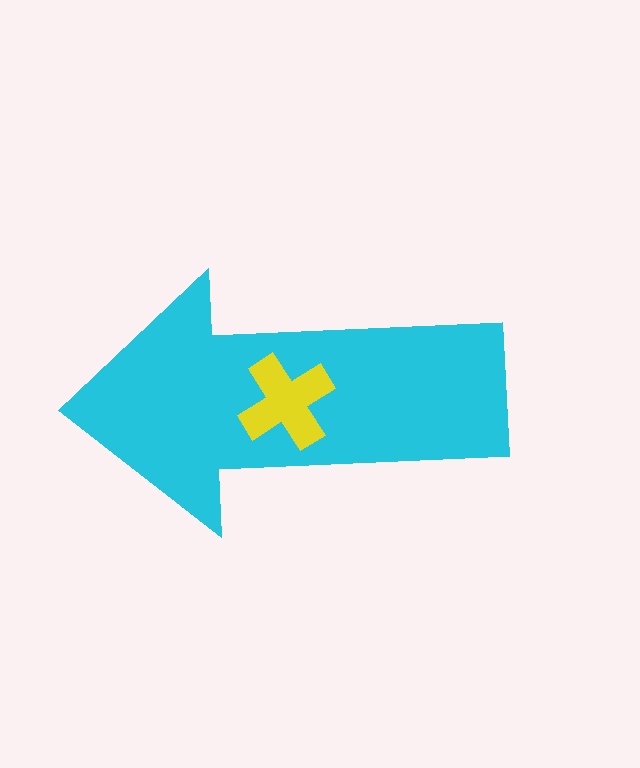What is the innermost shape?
The yellow cross.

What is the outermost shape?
The cyan arrow.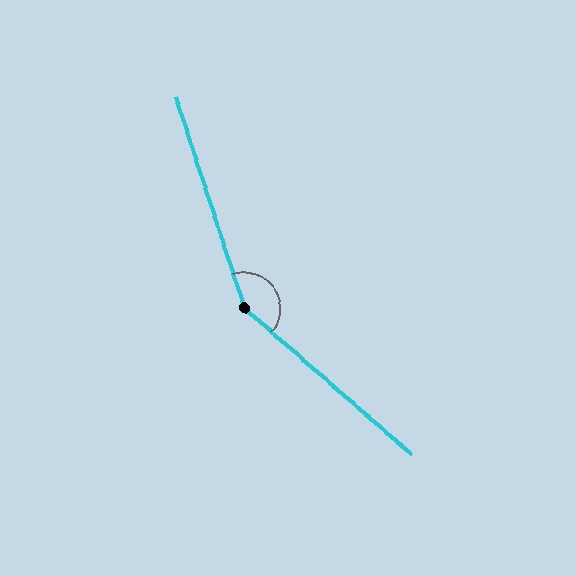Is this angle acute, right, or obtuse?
It is obtuse.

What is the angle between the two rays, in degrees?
Approximately 149 degrees.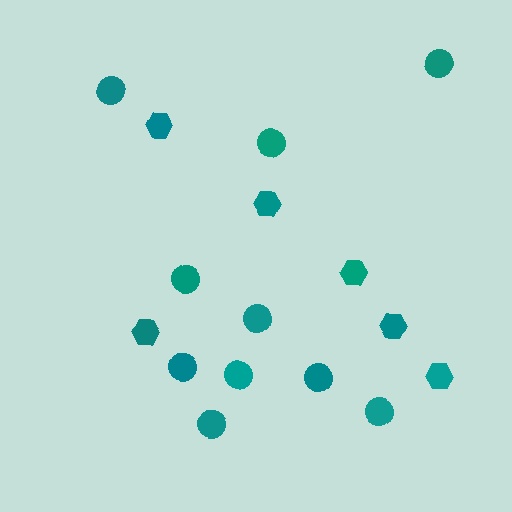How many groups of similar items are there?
There are 2 groups: one group of hexagons (6) and one group of circles (10).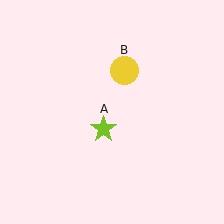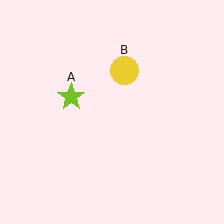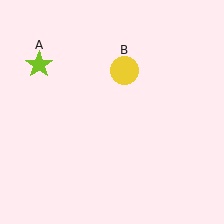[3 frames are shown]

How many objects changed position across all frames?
1 object changed position: lime star (object A).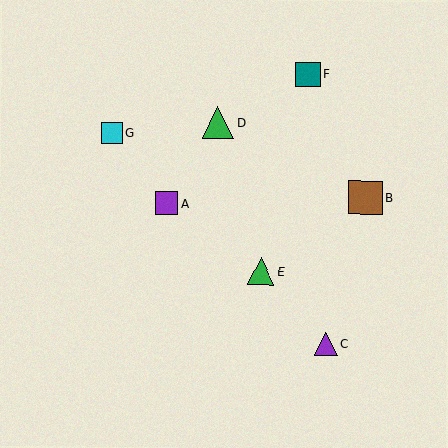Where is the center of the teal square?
The center of the teal square is at (308, 74).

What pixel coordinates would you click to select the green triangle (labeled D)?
Click at (218, 123) to select the green triangle D.